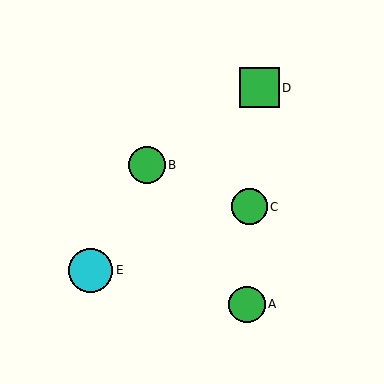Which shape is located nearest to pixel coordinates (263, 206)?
The green circle (labeled C) at (249, 207) is nearest to that location.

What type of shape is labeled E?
Shape E is a cyan circle.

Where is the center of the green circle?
The center of the green circle is at (249, 207).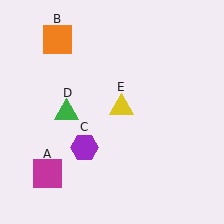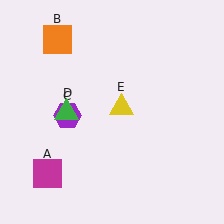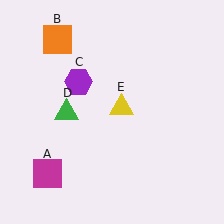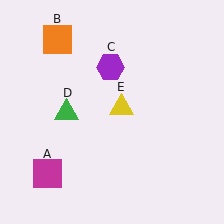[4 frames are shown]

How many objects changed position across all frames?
1 object changed position: purple hexagon (object C).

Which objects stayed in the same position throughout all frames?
Magenta square (object A) and orange square (object B) and green triangle (object D) and yellow triangle (object E) remained stationary.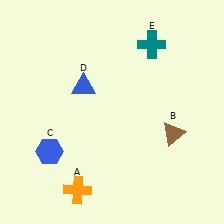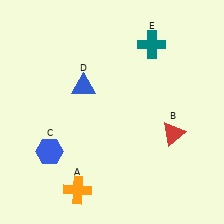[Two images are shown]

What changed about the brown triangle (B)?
In Image 1, B is brown. In Image 2, it changed to red.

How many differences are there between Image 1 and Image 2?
There is 1 difference between the two images.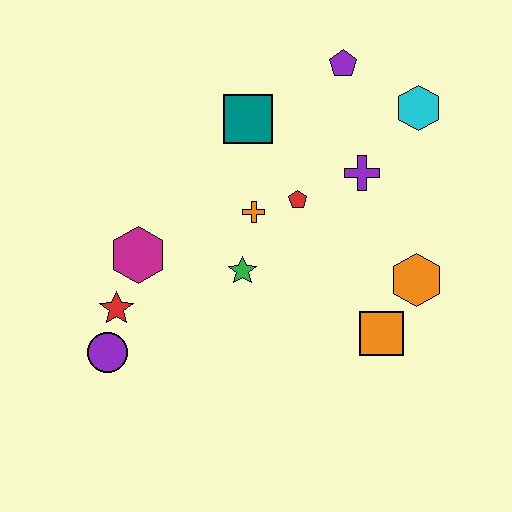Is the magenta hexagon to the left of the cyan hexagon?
Yes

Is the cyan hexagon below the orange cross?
No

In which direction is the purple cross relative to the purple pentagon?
The purple cross is below the purple pentagon.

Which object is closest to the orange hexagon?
The orange square is closest to the orange hexagon.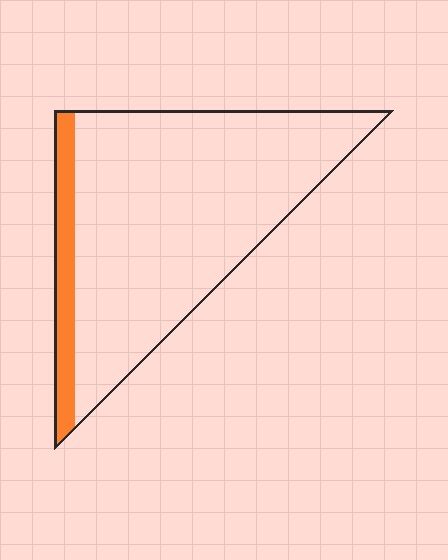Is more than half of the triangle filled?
No.